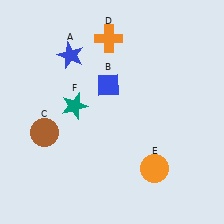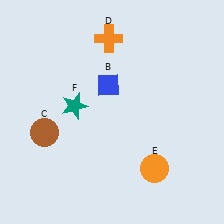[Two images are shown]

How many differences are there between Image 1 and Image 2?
There is 1 difference between the two images.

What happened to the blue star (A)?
The blue star (A) was removed in Image 2. It was in the top-left area of Image 1.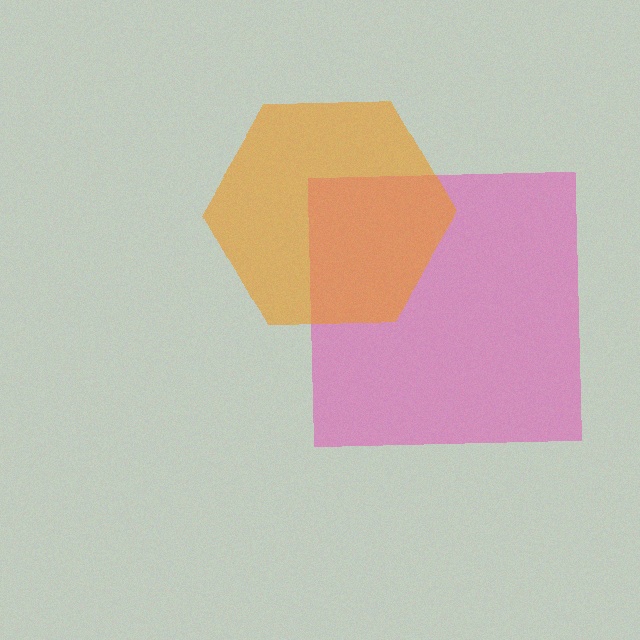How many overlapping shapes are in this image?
There are 2 overlapping shapes in the image.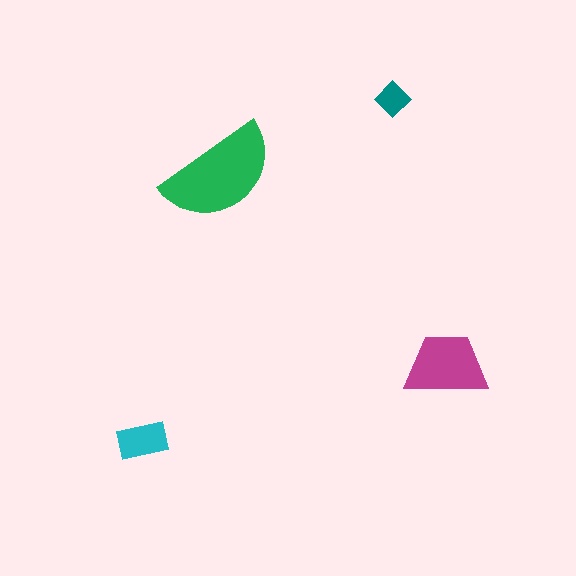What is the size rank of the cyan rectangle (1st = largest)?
3rd.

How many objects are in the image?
There are 4 objects in the image.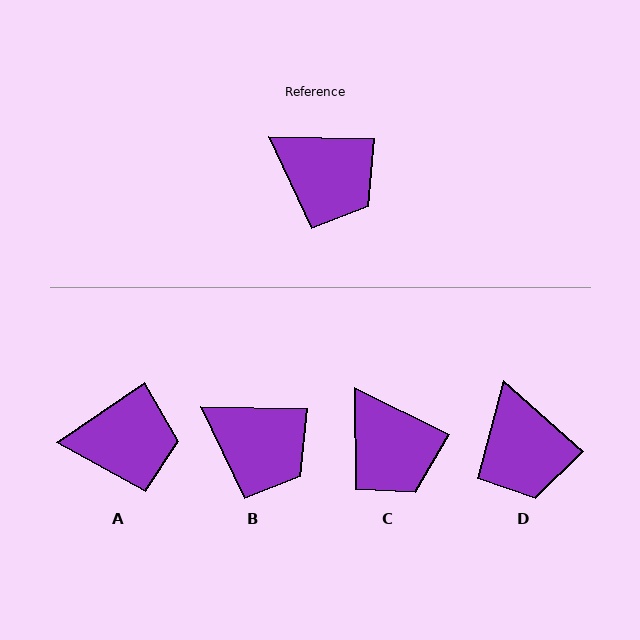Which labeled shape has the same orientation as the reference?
B.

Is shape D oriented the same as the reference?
No, it is off by about 40 degrees.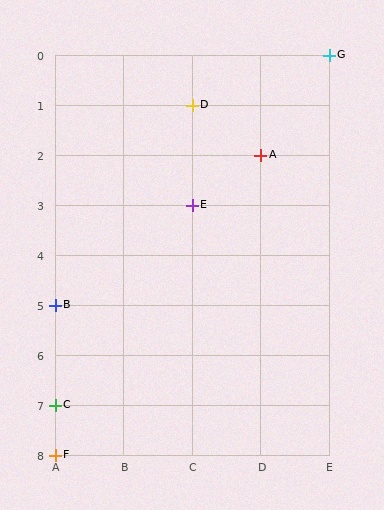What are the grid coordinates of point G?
Point G is at grid coordinates (E, 0).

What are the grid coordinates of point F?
Point F is at grid coordinates (A, 8).